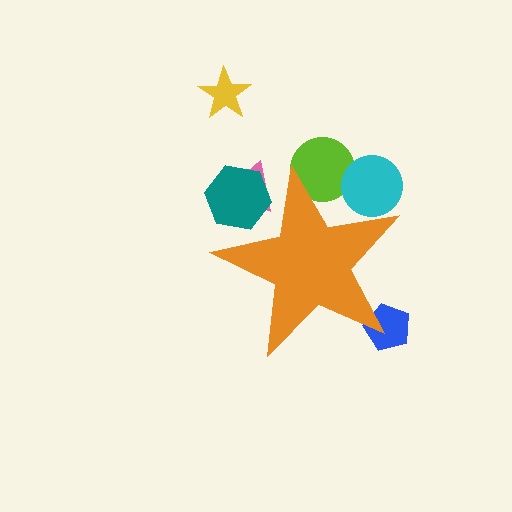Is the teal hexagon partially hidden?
Yes, the teal hexagon is partially hidden behind the orange star.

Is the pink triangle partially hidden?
Yes, the pink triangle is partially hidden behind the orange star.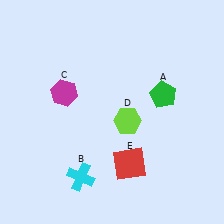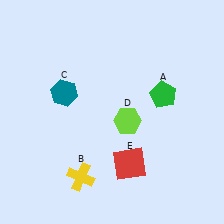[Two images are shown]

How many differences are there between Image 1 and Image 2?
There are 2 differences between the two images.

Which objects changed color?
B changed from cyan to yellow. C changed from magenta to teal.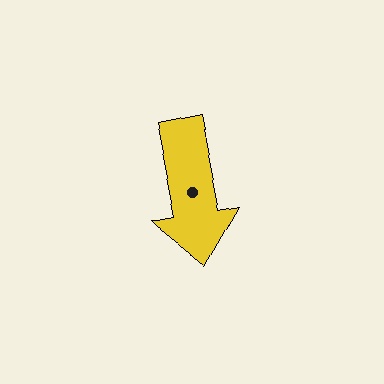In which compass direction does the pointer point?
South.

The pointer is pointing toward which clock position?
Roughly 6 o'clock.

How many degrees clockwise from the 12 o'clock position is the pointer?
Approximately 169 degrees.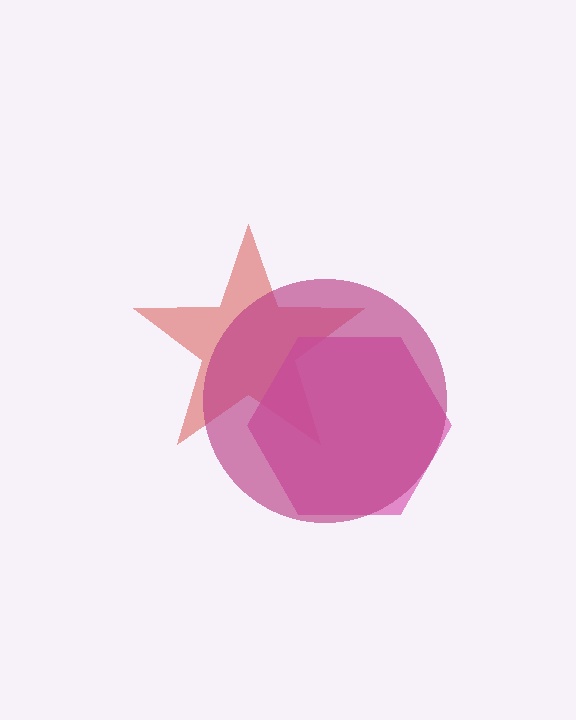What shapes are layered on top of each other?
The layered shapes are: a red star, a pink hexagon, a magenta circle.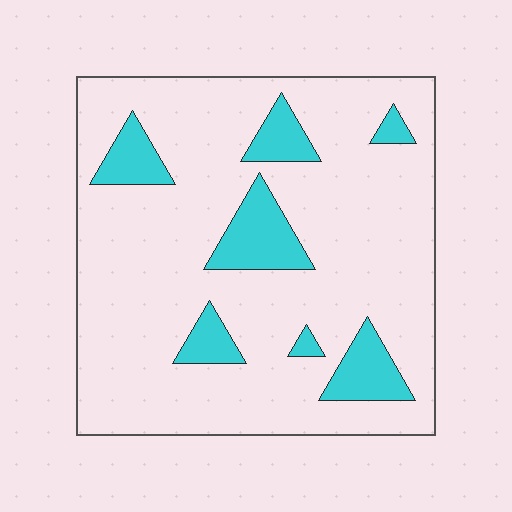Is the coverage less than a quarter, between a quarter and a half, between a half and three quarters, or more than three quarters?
Less than a quarter.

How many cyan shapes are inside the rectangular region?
7.